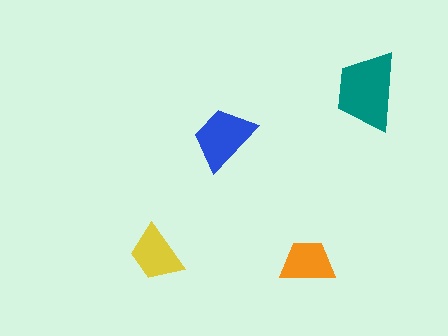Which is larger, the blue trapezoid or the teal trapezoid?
The teal one.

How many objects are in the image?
There are 4 objects in the image.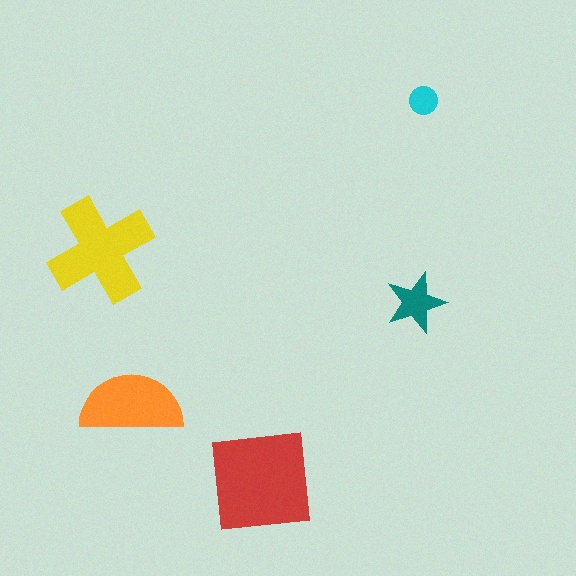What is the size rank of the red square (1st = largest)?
1st.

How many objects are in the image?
There are 5 objects in the image.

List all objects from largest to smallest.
The red square, the yellow cross, the orange semicircle, the teal star, the cyan circle.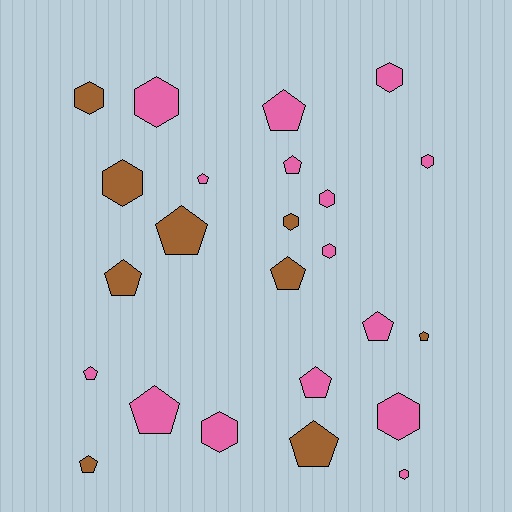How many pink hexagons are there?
There are 8 pink hexagons.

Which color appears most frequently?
Pink, with 15 objects.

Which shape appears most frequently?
Pentagon, with 13 objects.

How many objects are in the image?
There are 24 objects.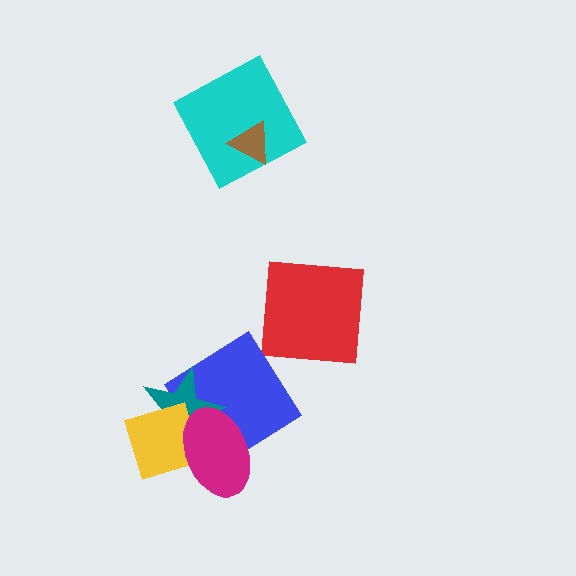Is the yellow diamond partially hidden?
Yes, it is partially covered by another shape.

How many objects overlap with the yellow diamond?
3 objects overlap with the yellow diamond.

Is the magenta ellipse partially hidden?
No, no other shape covers it.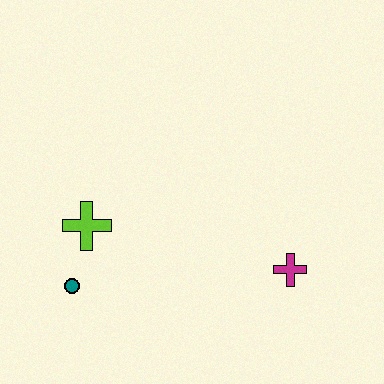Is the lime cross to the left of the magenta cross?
Yes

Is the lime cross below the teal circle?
No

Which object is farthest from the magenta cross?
The teal circle is farthest from the magenta cross.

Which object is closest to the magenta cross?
The lime cross is closest to the magenta cross.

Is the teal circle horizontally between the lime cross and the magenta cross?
No